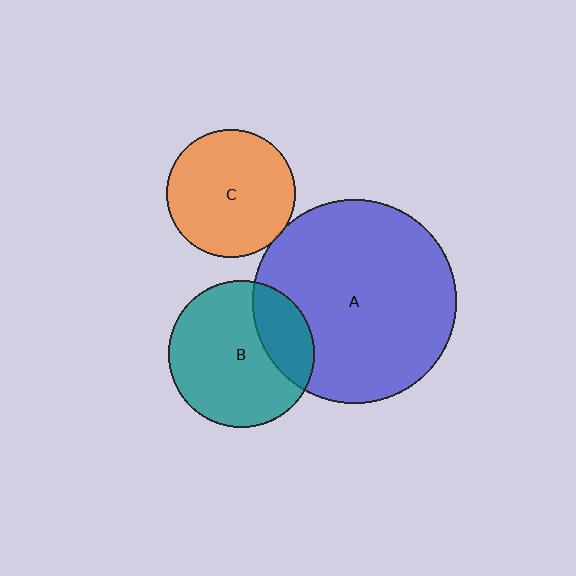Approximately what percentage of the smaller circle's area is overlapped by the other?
Approximately 25%.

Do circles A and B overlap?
Yes.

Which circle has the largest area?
Circle A (blue).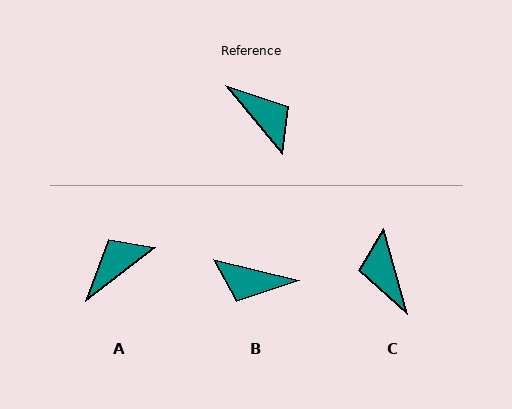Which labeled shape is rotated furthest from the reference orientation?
C, about 156 degrees away.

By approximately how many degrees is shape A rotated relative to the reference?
Approximately 88 degrees counter-clockwise.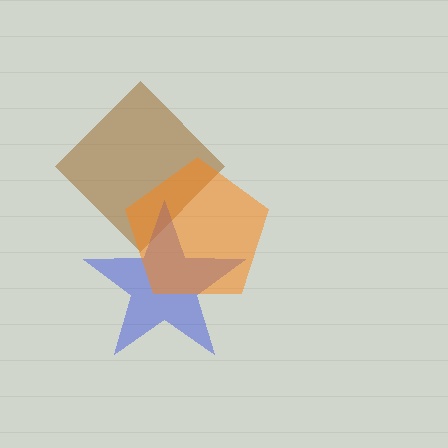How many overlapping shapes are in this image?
There are 3 overlapping shapes in the image.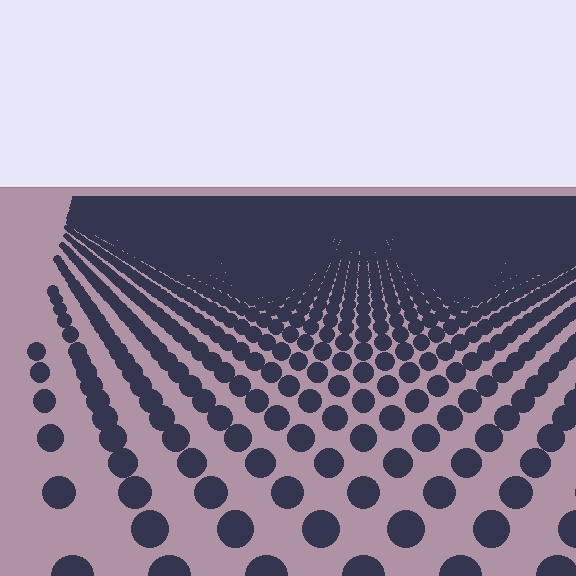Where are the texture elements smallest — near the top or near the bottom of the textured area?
Near the top.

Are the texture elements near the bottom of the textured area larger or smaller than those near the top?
Larger. Near the bottom, elements are closer to the viewer and appear at a bigger on-screen size.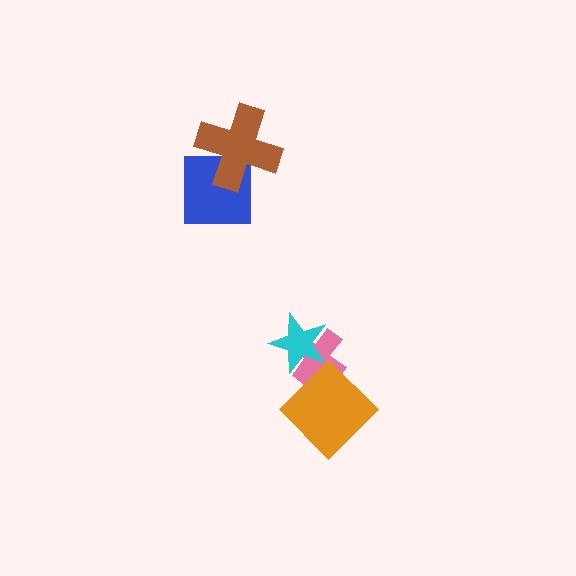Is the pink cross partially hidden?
Yes, it is partially covered by another shape.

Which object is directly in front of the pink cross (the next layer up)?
The cyan star is directly in front of the pink cross.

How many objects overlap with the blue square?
1 object overlaps with the blue square.